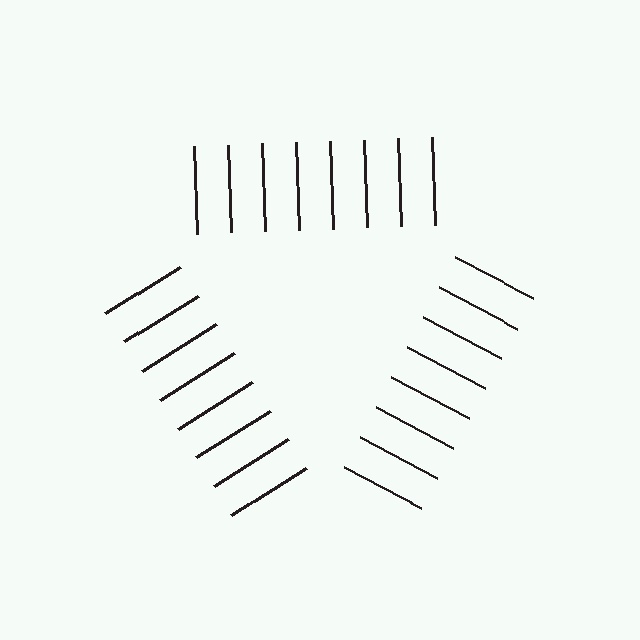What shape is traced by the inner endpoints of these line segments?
An illusory triangle — the line segments terminate on its edges but no continuous stroke is drawn.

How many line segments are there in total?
24 — 8 along each of the 3 edges.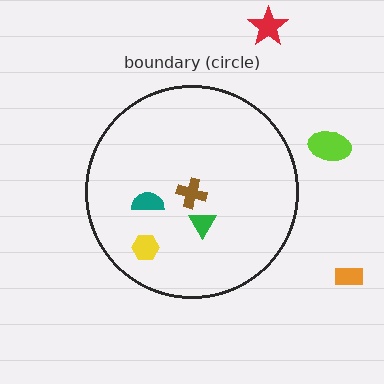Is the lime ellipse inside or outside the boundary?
Outside.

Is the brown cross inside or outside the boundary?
Inside.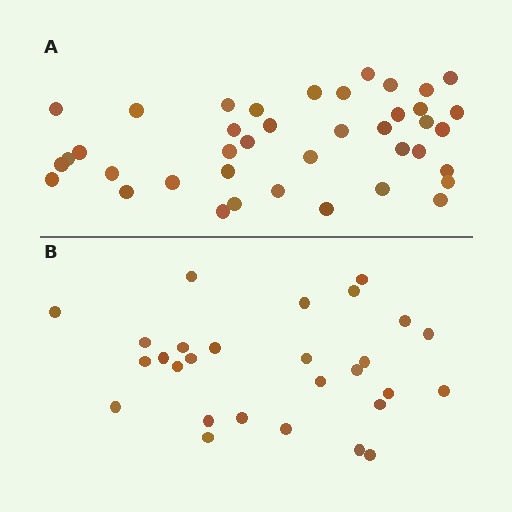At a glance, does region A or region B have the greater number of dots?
Region A (the top region) has more dots.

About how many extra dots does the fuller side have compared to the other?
Region A has roughly 12 or so more dots than region B.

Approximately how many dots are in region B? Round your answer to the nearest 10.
About 30 dots. (The exact count is 28, which rounds to 30.)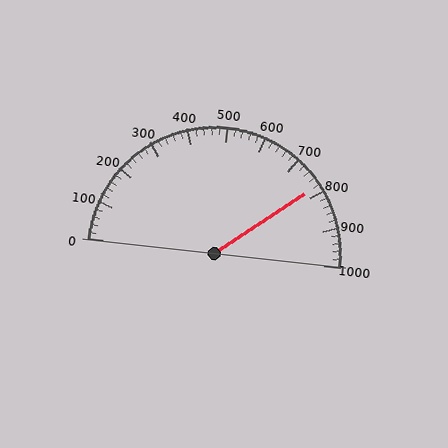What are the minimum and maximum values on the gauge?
The gauge ranges from 0 to 1000.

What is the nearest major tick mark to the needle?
The nearest major tick mark is 800.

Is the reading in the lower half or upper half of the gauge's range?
The reading is in the upper half of the range (0 to 1000).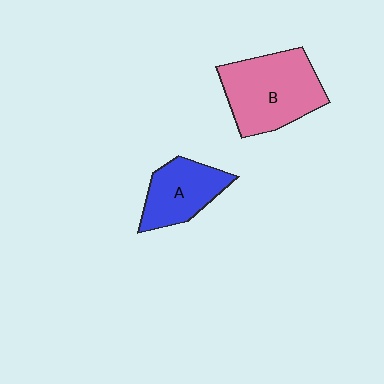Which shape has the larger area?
Shape B (pink).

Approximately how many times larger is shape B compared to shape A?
Approximately 1.5 times.